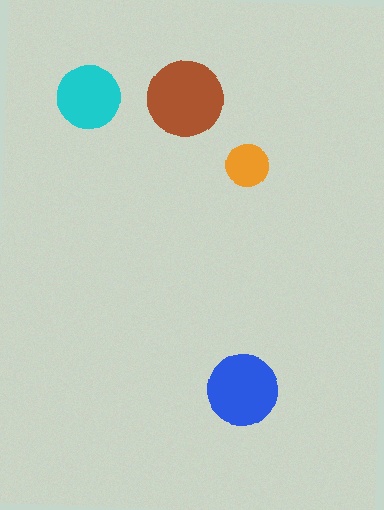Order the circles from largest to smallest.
the brown one, the blue one, the cyan one, the orange one.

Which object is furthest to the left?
The cyan circle is leftmost.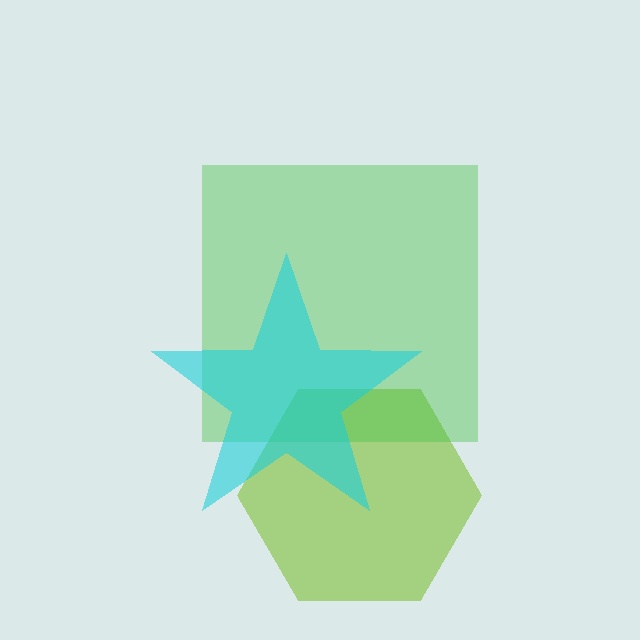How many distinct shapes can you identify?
There are 3 distinct shapes: a lime hexagon, a green square, a cyan star.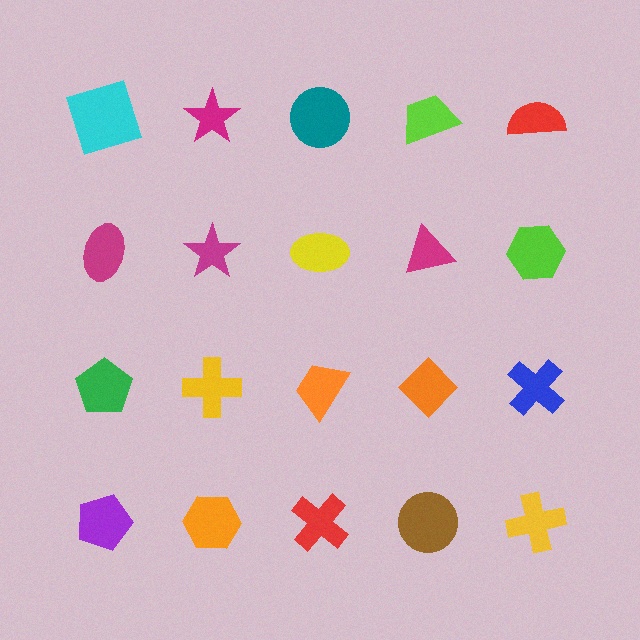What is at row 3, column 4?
An orange diamond.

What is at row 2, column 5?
A lime hexagon.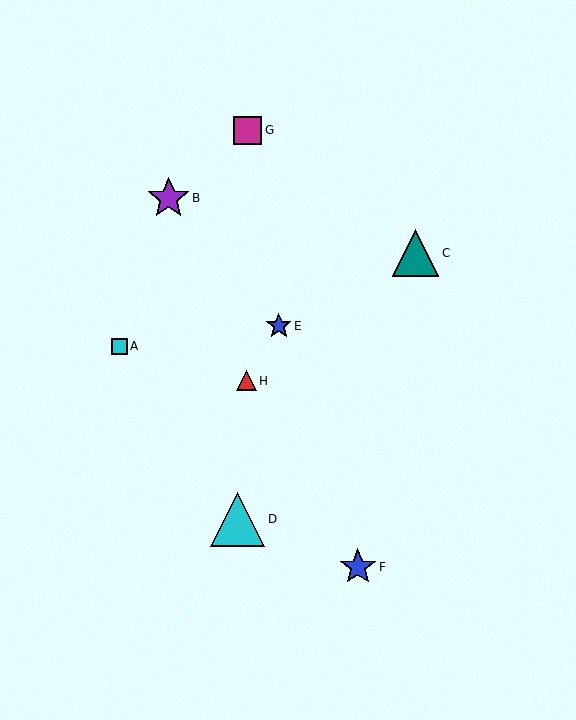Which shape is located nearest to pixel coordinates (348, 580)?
The blue star (labeled F) at (358, 567) is nearest to that location.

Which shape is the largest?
The cyan triangle (labeled D) is the largest.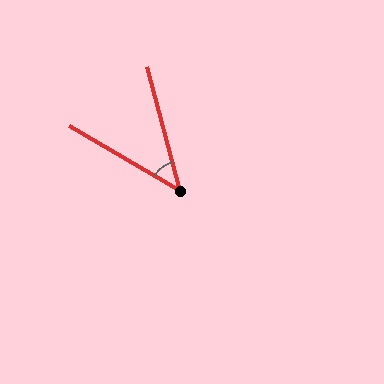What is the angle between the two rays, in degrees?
Approximately 45 degrees.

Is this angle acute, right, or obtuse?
It is acute.